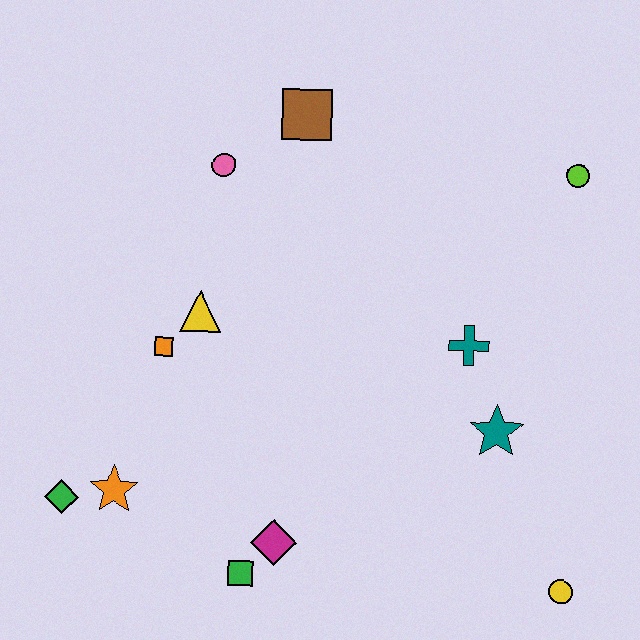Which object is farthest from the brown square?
The yellow circle is farthest from the brown square.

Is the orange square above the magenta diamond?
Yes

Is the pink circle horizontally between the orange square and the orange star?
No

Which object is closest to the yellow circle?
The teal star is closest to the yellow circle.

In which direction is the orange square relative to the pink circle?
The orange square is below the pink circle.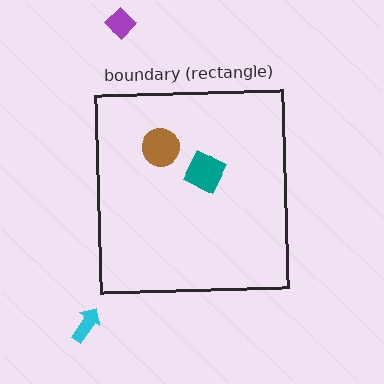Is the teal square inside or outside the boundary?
Inside.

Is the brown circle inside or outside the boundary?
Inside.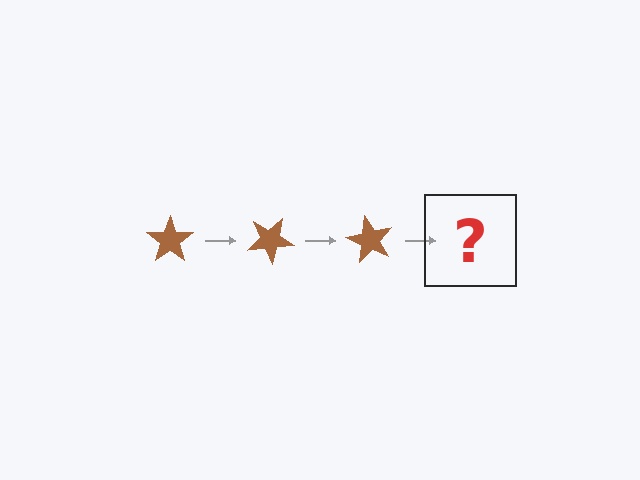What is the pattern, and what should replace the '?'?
The pattern is that the star rotates 30 degrees each step. The '?' should be a brown star rotated 90 degrees.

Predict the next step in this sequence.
The next step is a brown star rotated 90 degrees.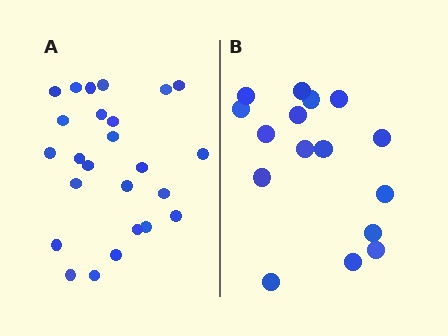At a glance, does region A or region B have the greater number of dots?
Region A (the left region) has more dots.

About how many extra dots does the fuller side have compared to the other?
Region A has roughly 8 or so more dots than region B.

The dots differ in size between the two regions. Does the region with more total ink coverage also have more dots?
No. Region B has more total ink coverage because its dots are larger, but region A actually contains more individual dots. Total area can be misleading — the number of items is what matters here.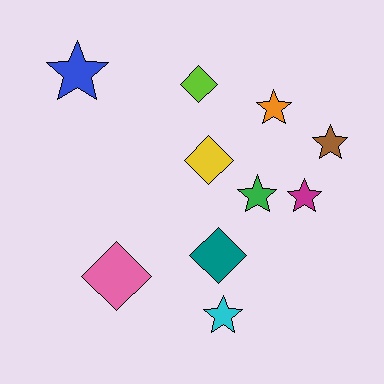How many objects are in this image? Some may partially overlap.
There are 10 objects.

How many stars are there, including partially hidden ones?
There are 6 stars.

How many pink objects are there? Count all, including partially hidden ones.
There is 1 pink object.